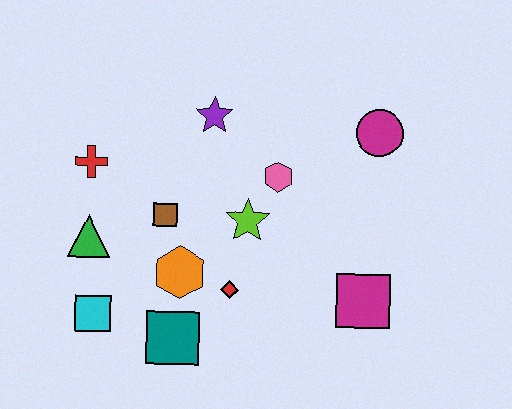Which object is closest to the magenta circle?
The pink hexagon is closest to the magenta circle.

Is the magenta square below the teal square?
No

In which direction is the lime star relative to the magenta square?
The lime star is to the left of the magenta square.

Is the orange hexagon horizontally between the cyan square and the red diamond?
Yes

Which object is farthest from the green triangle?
The magenta circle is farthest from the green triangle.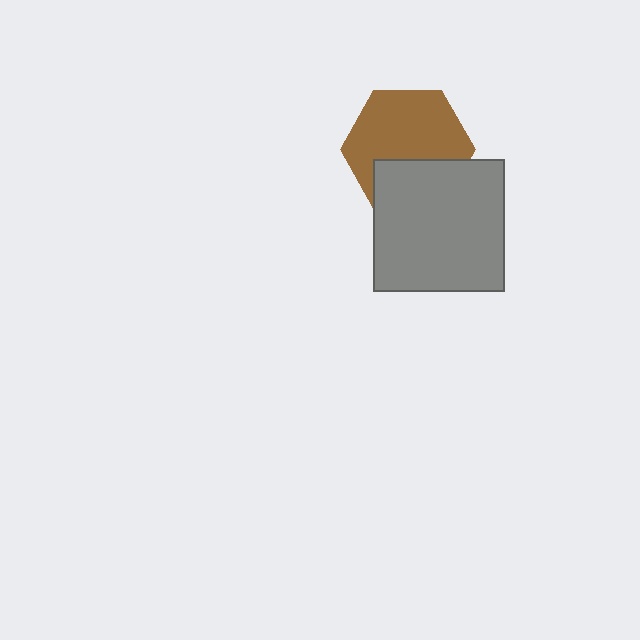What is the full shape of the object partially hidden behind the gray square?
The partially hidden object is a brown hexagon.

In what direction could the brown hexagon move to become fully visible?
The brown hexagon could move up. That would shift it out from behind the gray square entirely.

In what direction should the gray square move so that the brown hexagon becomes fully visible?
The gray square should move down. That is the shortest direction to clear the overlap and leave the brown hexagon fully visible.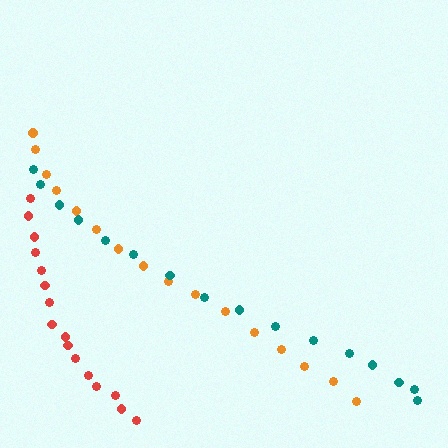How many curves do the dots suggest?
There are 3 distinct paths.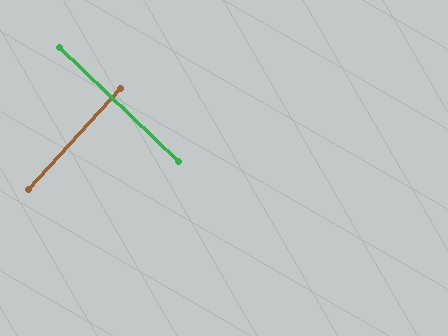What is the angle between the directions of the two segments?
Approximately 88 degrees.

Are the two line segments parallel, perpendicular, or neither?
Perpendicular — they meet at approximately 88°.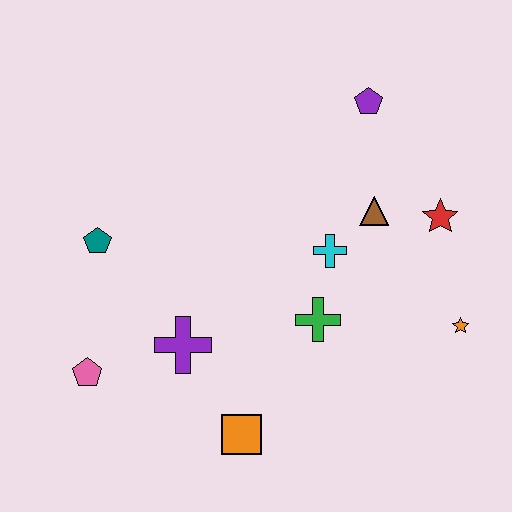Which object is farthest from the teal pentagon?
The orange star is farthest from the teal pentagon.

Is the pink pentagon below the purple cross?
Yes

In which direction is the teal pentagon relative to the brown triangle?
The teal pentagon is to the left of the brown triangle.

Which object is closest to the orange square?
The purple cross is closest to the orange square.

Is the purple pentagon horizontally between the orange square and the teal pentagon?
No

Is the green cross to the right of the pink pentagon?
Yes